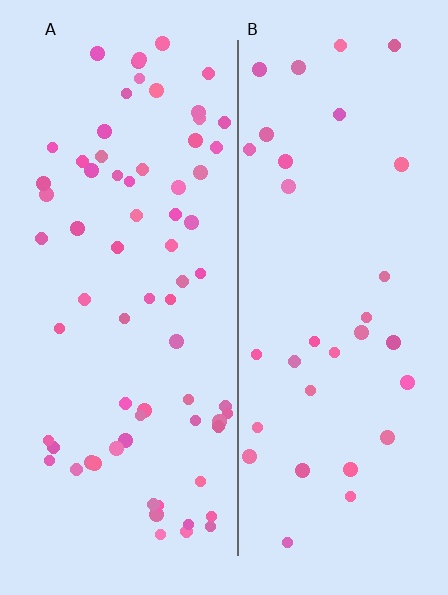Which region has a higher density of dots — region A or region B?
A (the left).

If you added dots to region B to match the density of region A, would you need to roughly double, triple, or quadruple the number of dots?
Approximately double.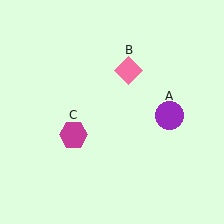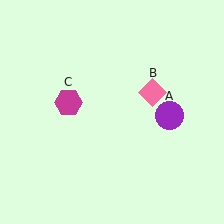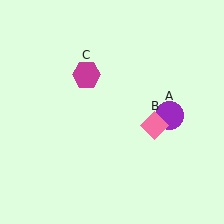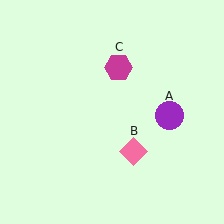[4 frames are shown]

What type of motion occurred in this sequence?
The pink diamond (object B), magenta hexagon (object C) rotated clockwise around the center of the scene.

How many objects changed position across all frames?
2 objects changed position: pink diamond (object B), magenta hexagon (object C).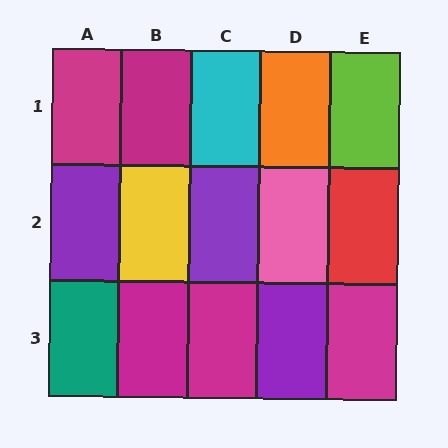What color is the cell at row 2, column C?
Purple.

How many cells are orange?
1 cell is orange.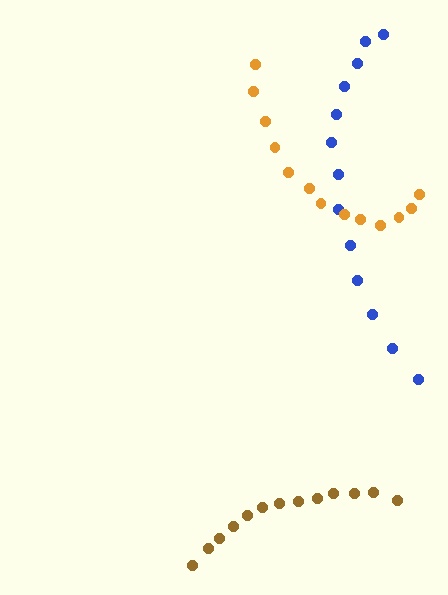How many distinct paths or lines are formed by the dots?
There are 3 distinct paths.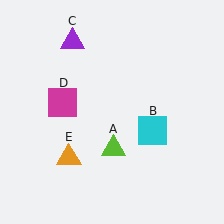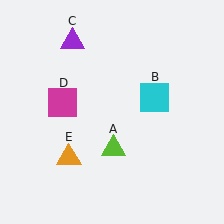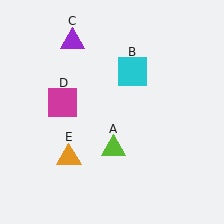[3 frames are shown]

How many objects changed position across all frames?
1 object changed position: cyan square (object B).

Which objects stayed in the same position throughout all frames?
Lime triangle (object A) and purple triangle (object C) and magenta square (object D) and orange triangle (object E) remained stationary.